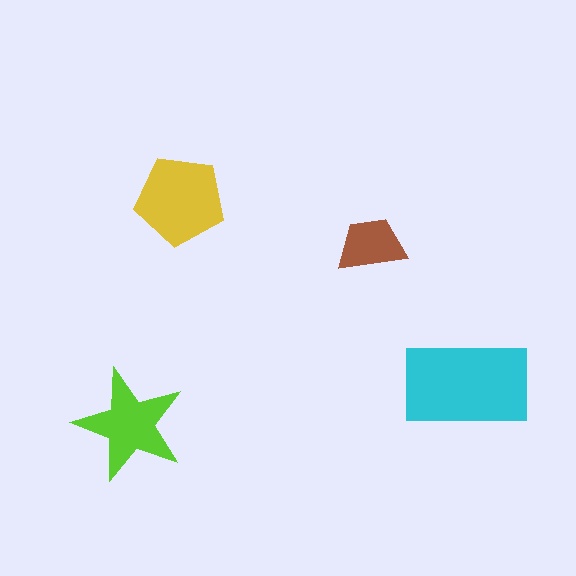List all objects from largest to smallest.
The cyan rectangle, the yellow pentagon, the lime star, the brown trapezoid.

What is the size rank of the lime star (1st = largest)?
3rd.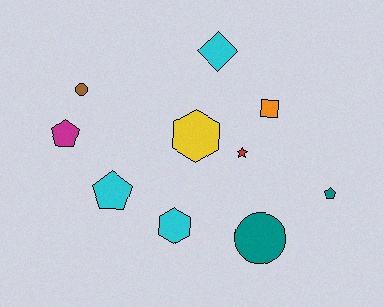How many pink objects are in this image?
There are no pink objects.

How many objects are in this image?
There are 10 objects.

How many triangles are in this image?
There are no triangles.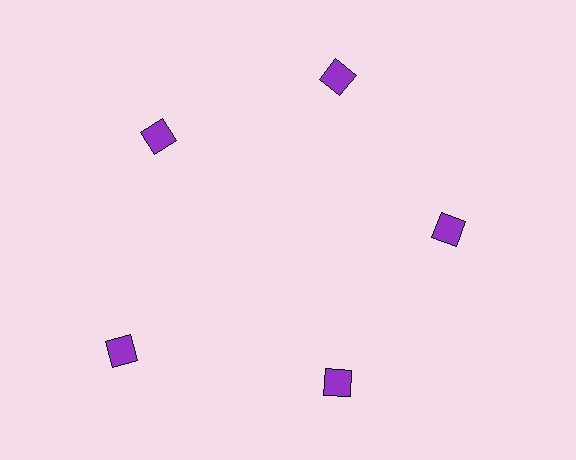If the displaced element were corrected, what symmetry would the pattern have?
It would have 5-fold rotational symmetry — the pattern would map onto itself every 72 degrees.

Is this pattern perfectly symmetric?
No. The 5 purple diamonds are arranged in a ring, but one element near the 8 o'clock position is pushed outward from the center, breaking the 5-fold rotational symmetry.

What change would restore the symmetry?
The symmetry would be restored by moving it inward, back onto the ring so that all 5 diamonds sit at equal angles and equal distance from the center.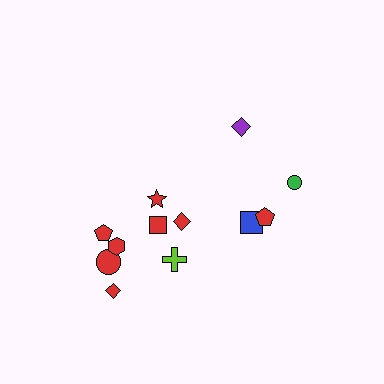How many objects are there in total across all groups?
There are 12 objects.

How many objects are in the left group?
There are 8 objects.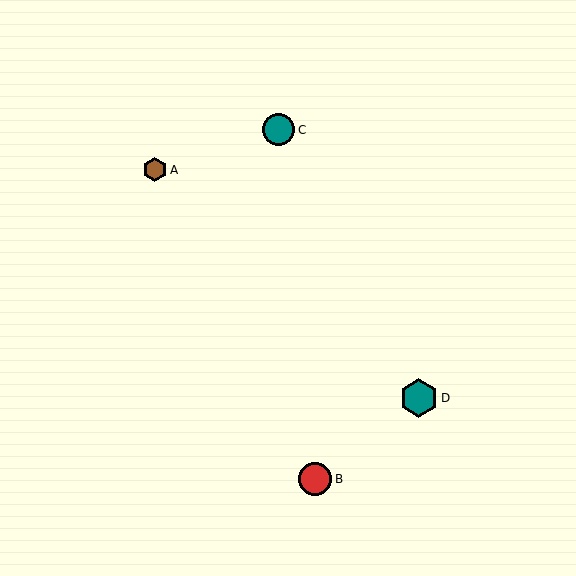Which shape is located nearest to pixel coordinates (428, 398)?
The teal hexagon (labeled D) at (419, 398) is nearest to that location.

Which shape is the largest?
The teal hexagon (labeled D) is the largest.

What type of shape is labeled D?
Shape D is a teal hexagon.